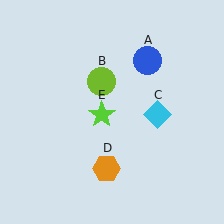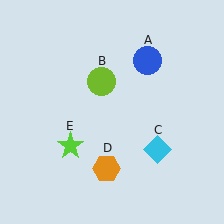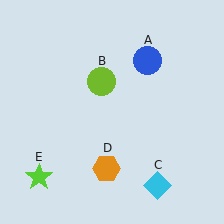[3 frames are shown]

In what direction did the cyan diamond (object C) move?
The cyan diamond (object C) moved down.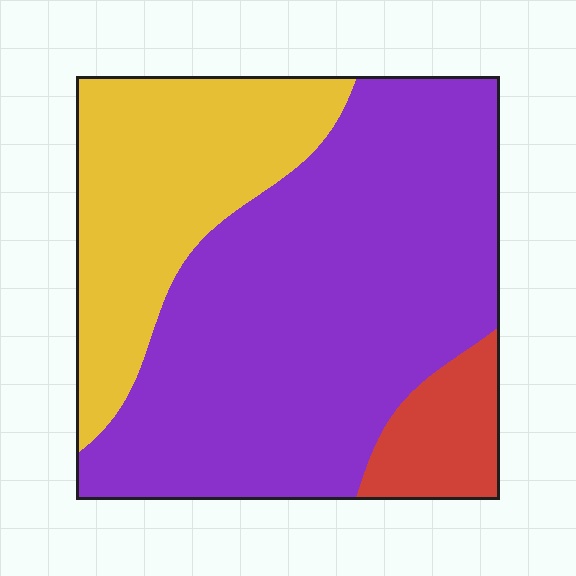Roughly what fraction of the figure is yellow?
Yellow covers roughly 30% of the figure.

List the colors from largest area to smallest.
From largest to smallest: purple, yellow, red.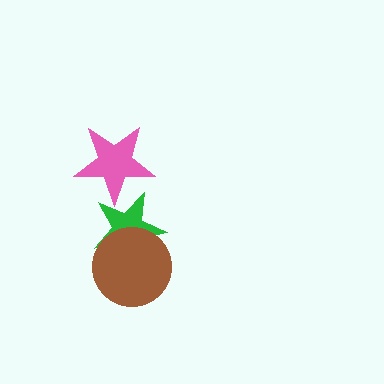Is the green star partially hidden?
Yes, it is partially covered by another shape.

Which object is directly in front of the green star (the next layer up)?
The brown circle is directly in front of the green star.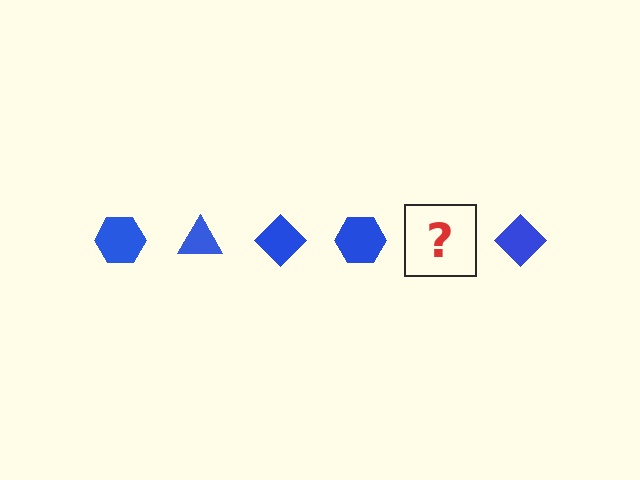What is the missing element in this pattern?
The missing element is a blue triangle.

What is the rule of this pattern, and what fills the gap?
The rule is that the pattern cycles through hexagon, triangle, diamond shapes in blue. The gap should be filled with a blue triangle.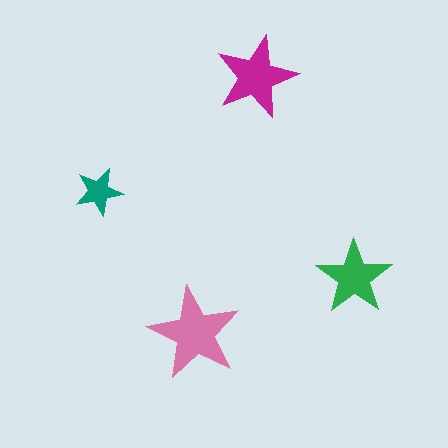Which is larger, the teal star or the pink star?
The pink one.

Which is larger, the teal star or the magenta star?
The magenta one.